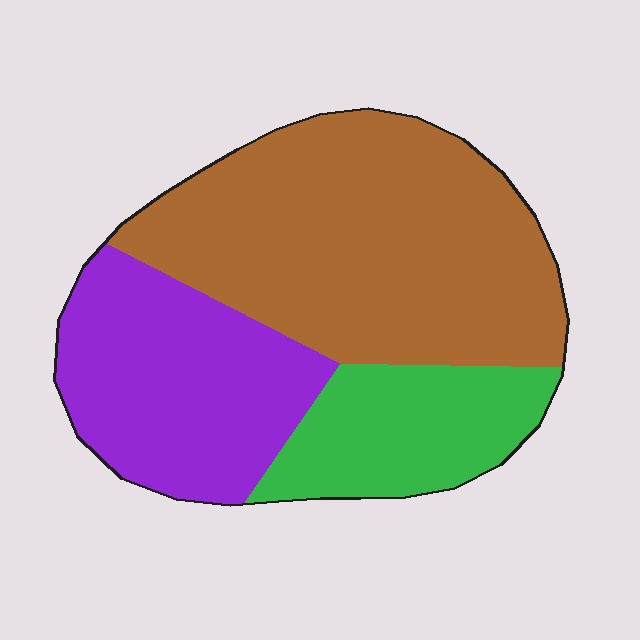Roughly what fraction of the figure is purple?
Purple covers 30% of the figure.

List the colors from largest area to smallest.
From largest to smallest: brown, purple, green.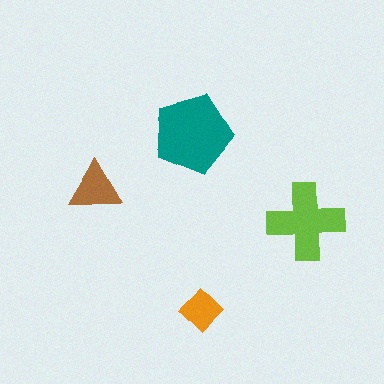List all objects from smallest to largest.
The orange diamond, the brown triangle, the lime cross, the teal pentagon.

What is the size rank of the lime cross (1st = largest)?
2nd.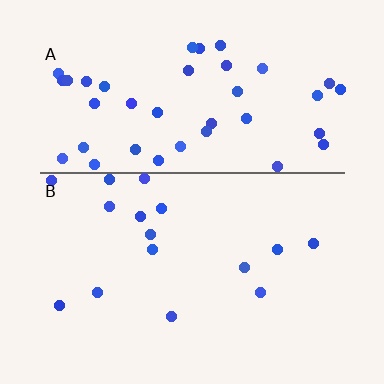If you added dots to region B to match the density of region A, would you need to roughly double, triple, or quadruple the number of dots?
Approximately triple.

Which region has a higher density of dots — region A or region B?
A (the top).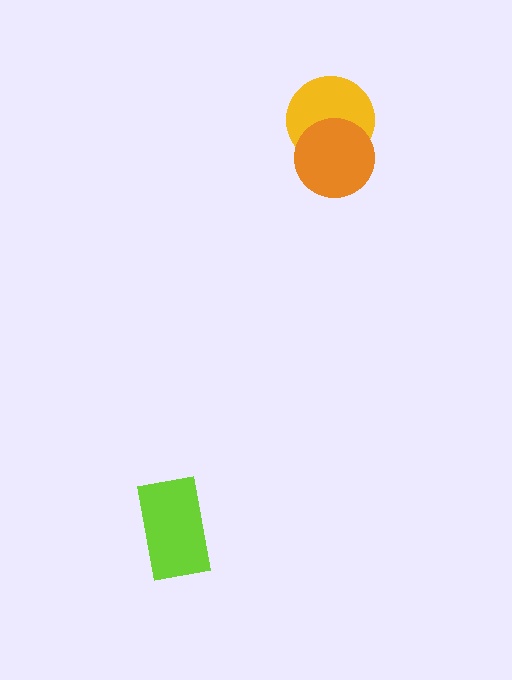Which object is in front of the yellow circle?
The orange circle is in front of the yellow circle.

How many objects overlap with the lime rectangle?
0 objects overlap with the lime rectangle.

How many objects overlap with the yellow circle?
1 object overlaps with the yellow circle.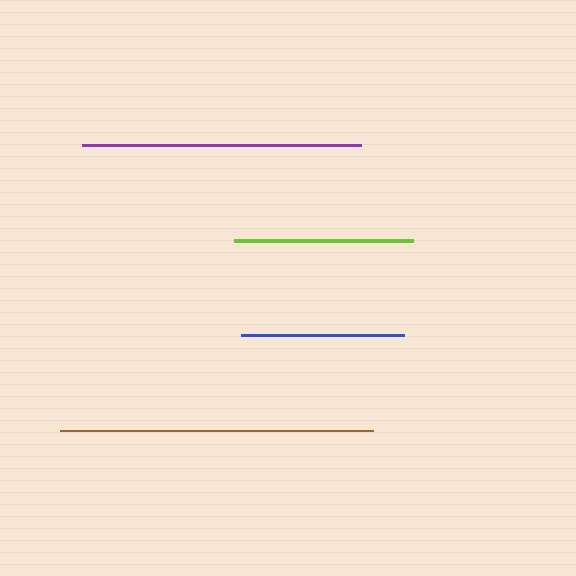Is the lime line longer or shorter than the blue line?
The lime line is longer than the blue line.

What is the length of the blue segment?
The blue segment is approximately 162 pixels long.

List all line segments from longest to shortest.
From longest to shortest: brown, purple, lime, blue.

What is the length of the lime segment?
The lime segment is approximately 179 pixels long.